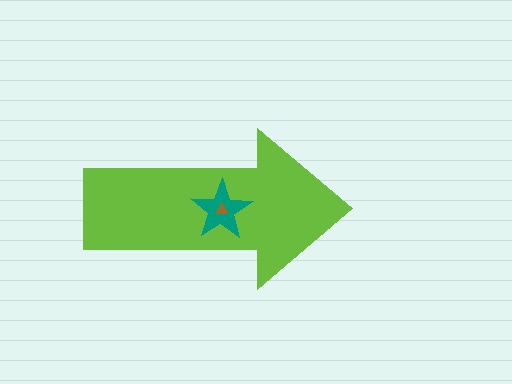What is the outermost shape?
The lime arrow.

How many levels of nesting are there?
3.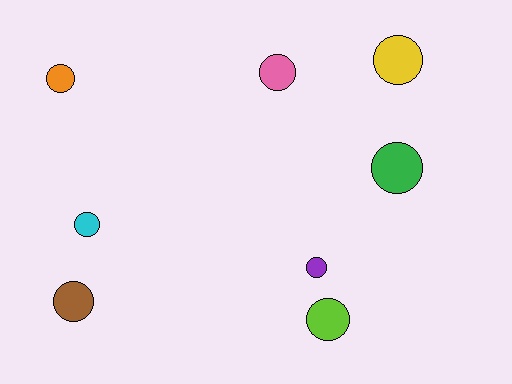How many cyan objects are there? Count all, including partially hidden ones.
There is 1 cyan object.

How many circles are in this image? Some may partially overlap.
There are 8 circles.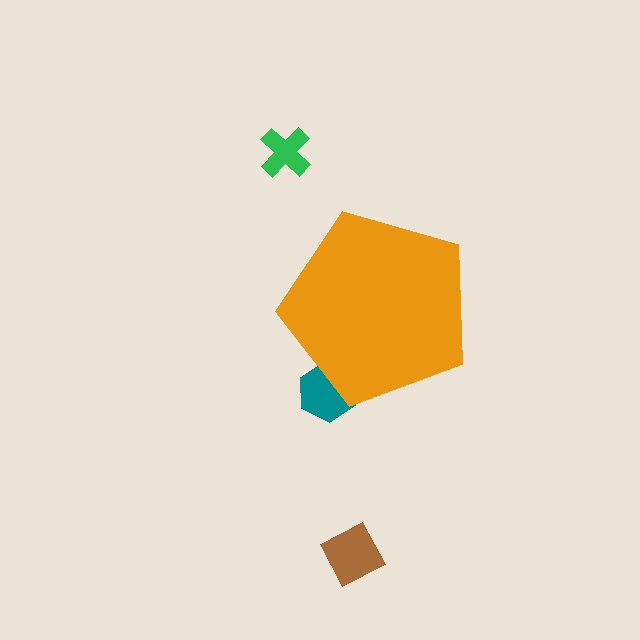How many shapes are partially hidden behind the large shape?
1 shape is partially hidden.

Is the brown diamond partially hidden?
No, the brown diamond is fully visible.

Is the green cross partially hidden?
No, the green cross is fully visible.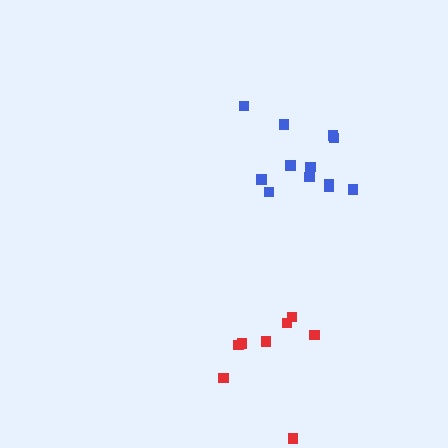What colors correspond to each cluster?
The clusters are colored: red, blue.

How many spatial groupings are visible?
There are 2 spatial groupings.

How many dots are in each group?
Group 1: 8 dots, Group 2: 12 dots (20 total).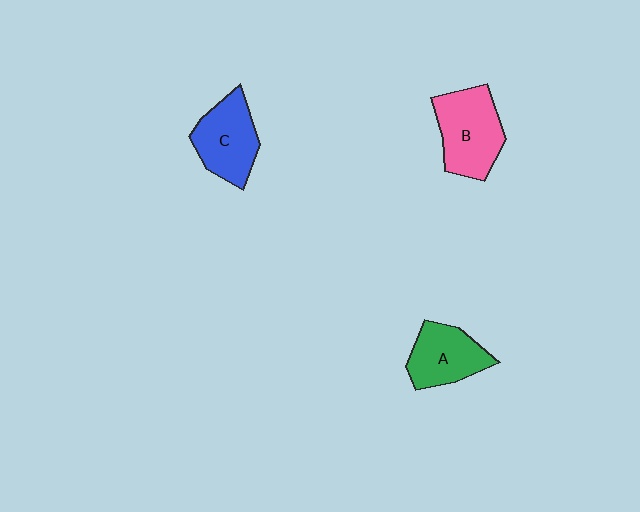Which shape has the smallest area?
Shape A (green).